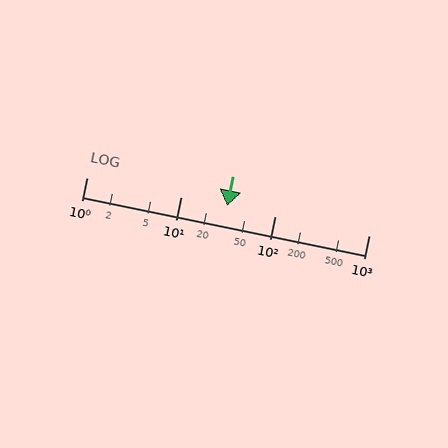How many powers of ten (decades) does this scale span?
The scale spans 3 decades, from 1 to 1000.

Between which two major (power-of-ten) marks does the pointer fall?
The pointer is between 10 and 100.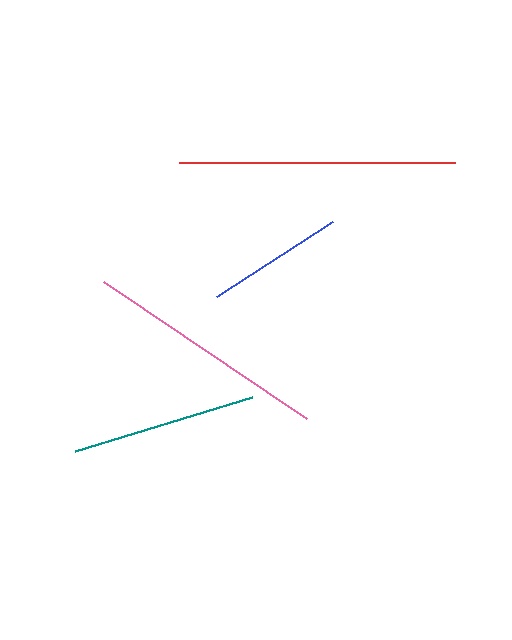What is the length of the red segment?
The red segment is approximately 276 pixels long.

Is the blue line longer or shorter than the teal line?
The teal line is longer than the blue line.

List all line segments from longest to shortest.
From longest to shortest: red, pink, teal, blue.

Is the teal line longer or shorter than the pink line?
The pink line is longer than the teal line.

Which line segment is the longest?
The red line is the longest at approximately 276 pixels.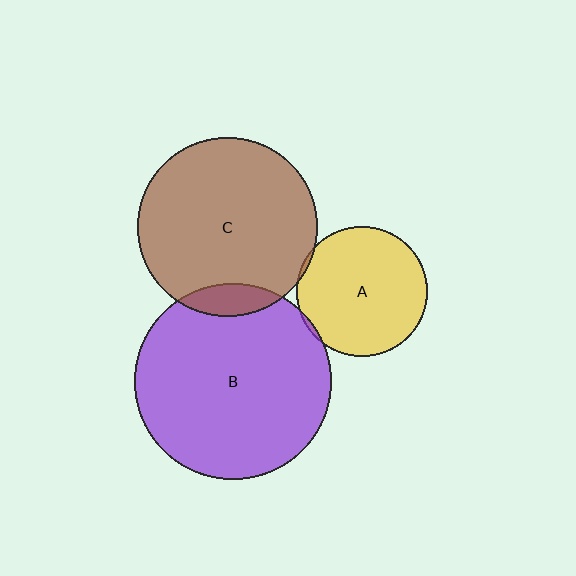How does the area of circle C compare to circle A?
Approximately 1.9 times.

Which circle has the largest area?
Circle B (purple).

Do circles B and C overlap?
Yes.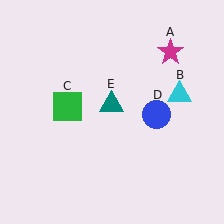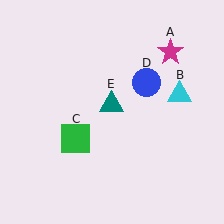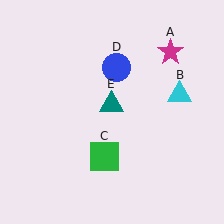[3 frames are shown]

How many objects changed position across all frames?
2 objects changed position: green square (object C), blue circle (object D).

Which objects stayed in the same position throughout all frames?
Magenta star (object A) and cyan triangle (object B) and teal triangle (object E) remained stationary.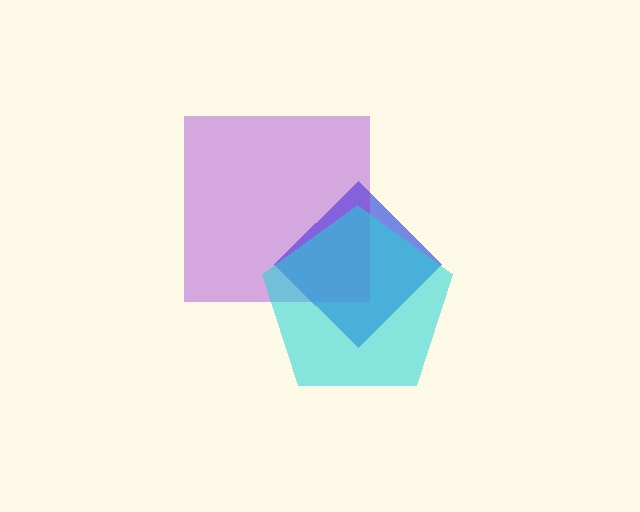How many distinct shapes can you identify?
There are 3 distinct shapes: a blue diamond, a purple square, a cyan pentagon.